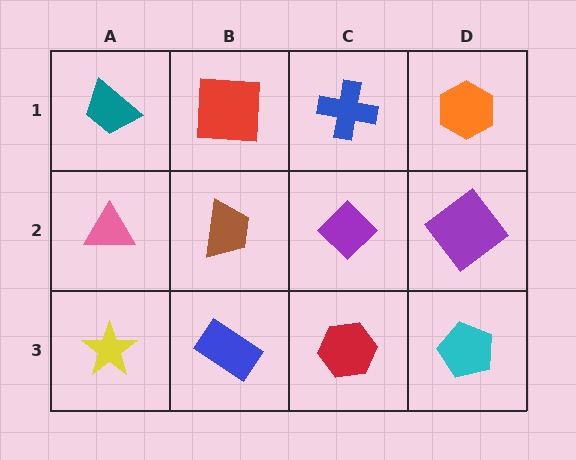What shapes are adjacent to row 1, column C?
A purple diamond (row 2, column C), a red square (row 1, column B), an orange hexagon (row 1, column D).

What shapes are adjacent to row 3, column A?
A pink triangle (row 2, column A), a blue rectangle (row 3, column B).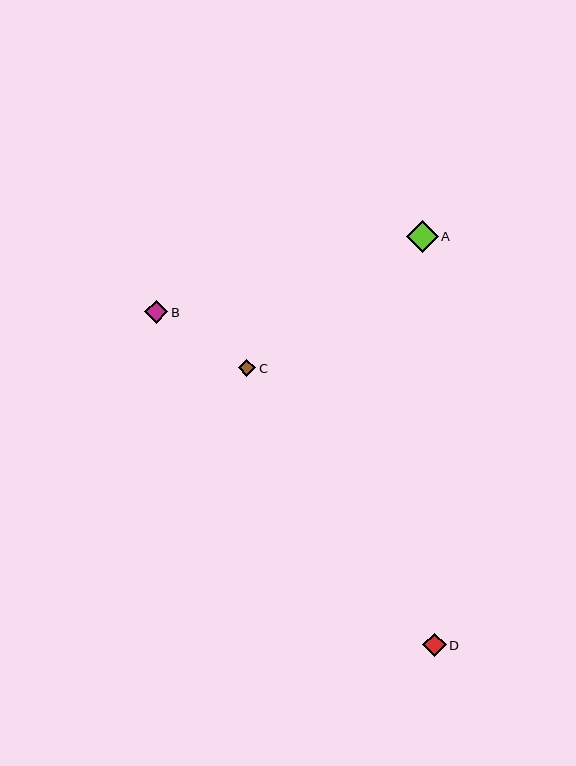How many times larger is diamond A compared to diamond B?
Diamond A is approximately 1.4 times the size of diamond B.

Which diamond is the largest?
Diamond A is the largest with a size of approximately 32 pixels.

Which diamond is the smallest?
Diamond C is the smallest with a size of approximately 18 pixels.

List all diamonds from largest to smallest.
From largest to smallest: A, D, B, C.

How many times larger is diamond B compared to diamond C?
Diamond B is approximately 1.3 times the size of diamond C.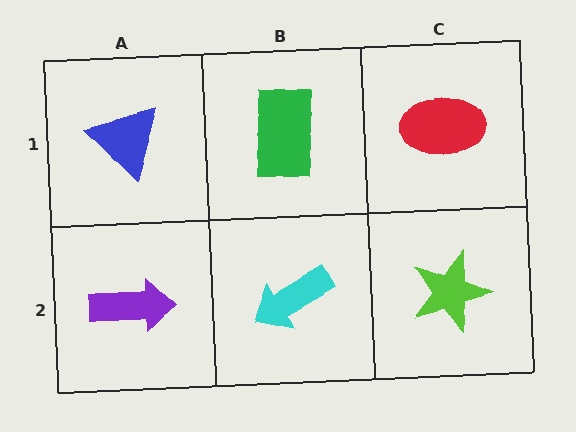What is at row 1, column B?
A green rectangle.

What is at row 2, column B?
A cyan arrow.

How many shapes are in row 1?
3 shapes.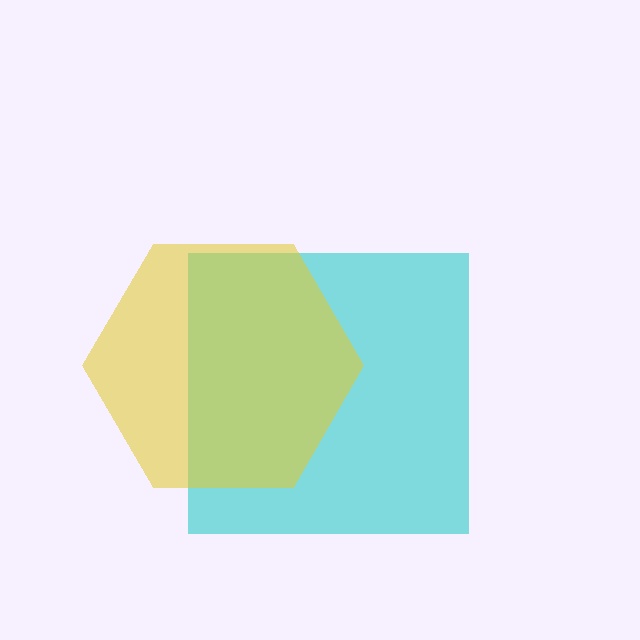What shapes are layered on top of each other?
The layered shapes are: a cyan square, a yellow hexagon.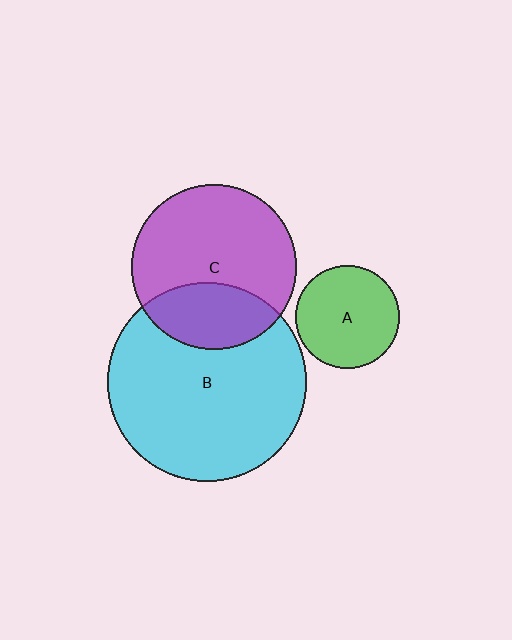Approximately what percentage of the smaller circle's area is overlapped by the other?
Approximately 30%.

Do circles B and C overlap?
Yes.